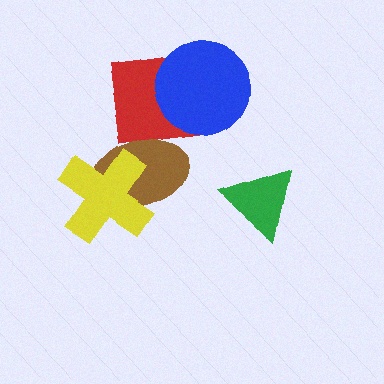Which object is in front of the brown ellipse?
The yellow cross is in front of the brown ellipse.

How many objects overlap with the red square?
2 objects overlap with the red square.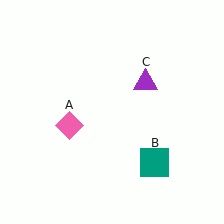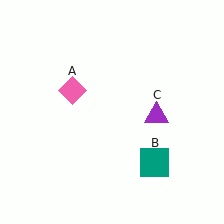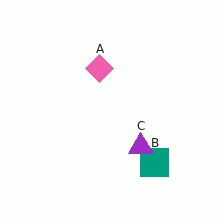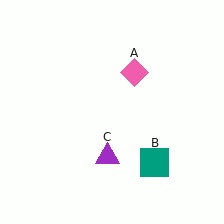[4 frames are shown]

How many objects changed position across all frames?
2 objects changed position: pink diamond (object A), purple triangle (object C).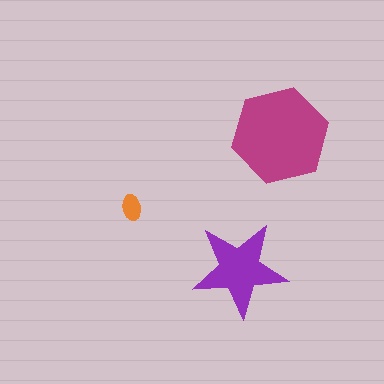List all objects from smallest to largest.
The orange ellipse, the purple star, the magenta hexagon.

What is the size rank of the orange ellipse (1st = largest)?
3rd.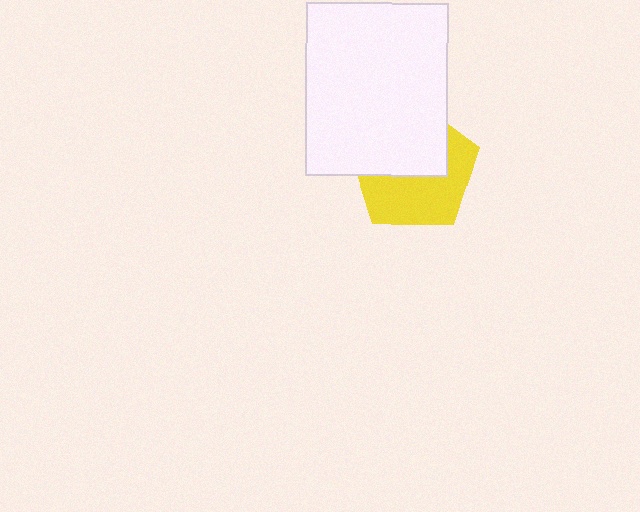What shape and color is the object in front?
The object in front is a white rectangle.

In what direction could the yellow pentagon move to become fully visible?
The yellow pentagon could move down. That would shift it out from behind the white rectangle entirely.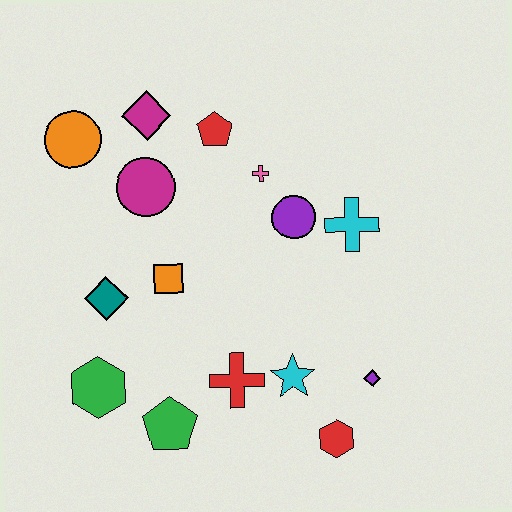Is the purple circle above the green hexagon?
Yes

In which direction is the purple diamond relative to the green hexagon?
The purple diamond is to the right of the green hexagon.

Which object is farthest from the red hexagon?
The orange circle is farthest from the red hexagon.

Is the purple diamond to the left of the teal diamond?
No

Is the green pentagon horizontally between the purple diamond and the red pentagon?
No